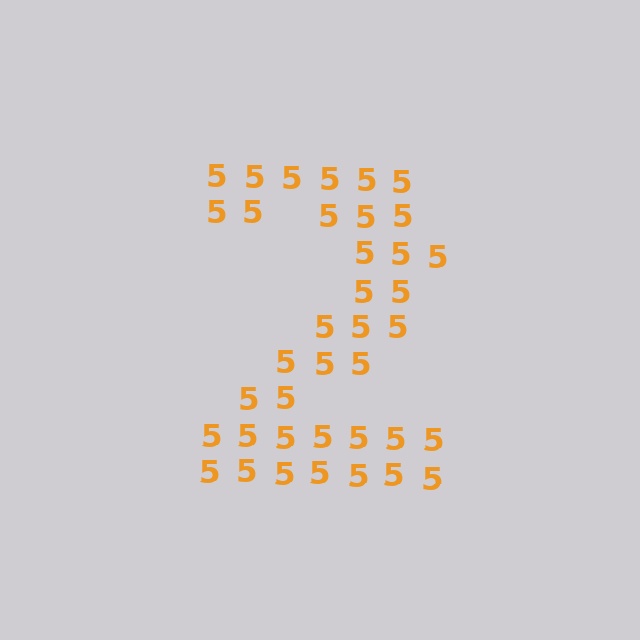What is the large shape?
The large shape is the digit 2.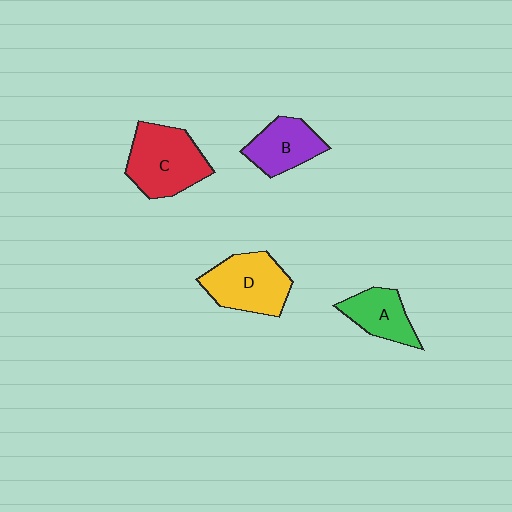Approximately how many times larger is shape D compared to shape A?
Approximately 1.5 times.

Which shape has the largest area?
Shape C (red).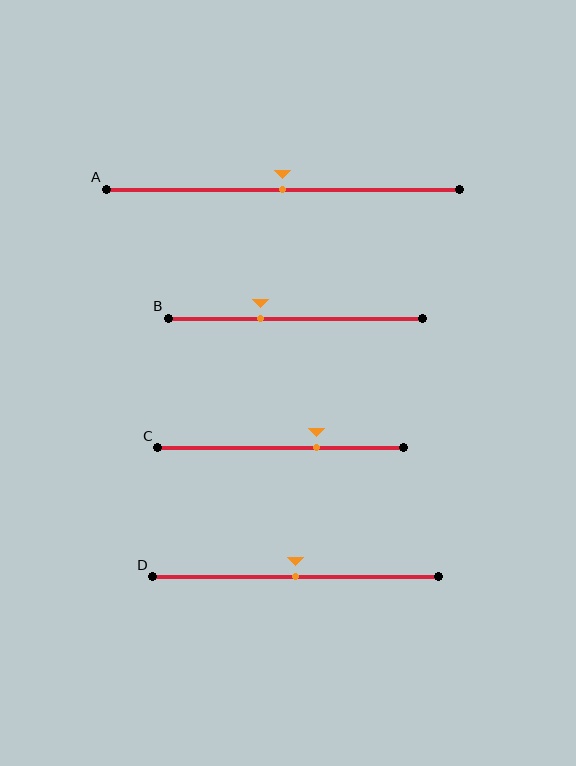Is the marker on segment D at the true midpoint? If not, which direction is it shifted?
Yes, the marker on segment D is at the true midpoint.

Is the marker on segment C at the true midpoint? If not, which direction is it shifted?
No, the marker on segment C is shifted to the right by about 15% of the segment length.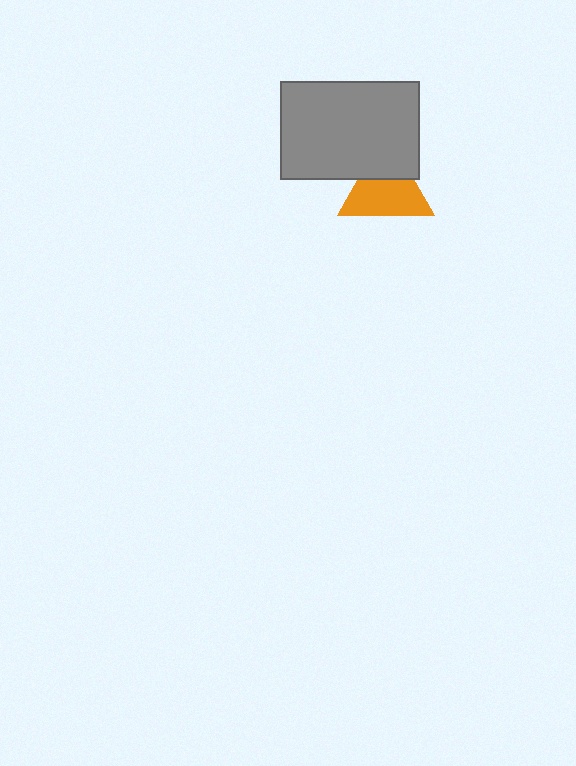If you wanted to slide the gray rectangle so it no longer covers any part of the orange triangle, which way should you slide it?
Slide it up — that is the most direct way to separate the two shapes.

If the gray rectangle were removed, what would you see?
You would see the complete orange triangle.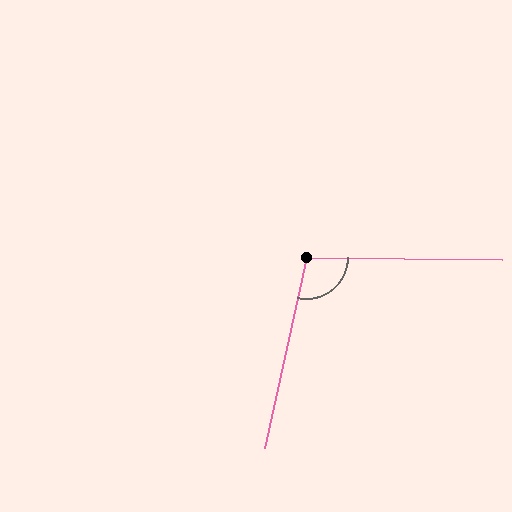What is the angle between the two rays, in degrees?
Approximately 102 degrees.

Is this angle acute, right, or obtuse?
It is obtuse.